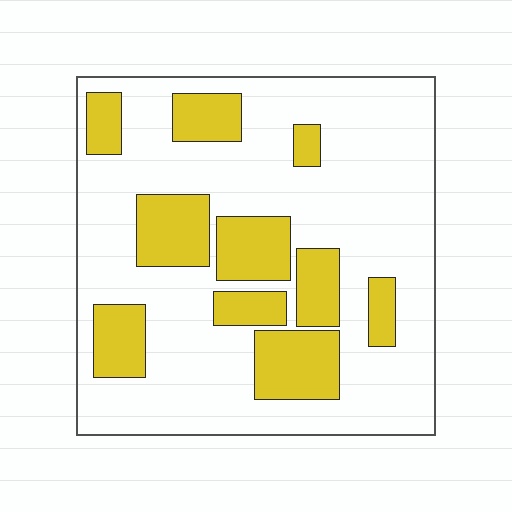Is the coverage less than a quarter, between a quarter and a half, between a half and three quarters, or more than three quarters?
Between a quarter and a half.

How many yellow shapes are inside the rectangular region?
10.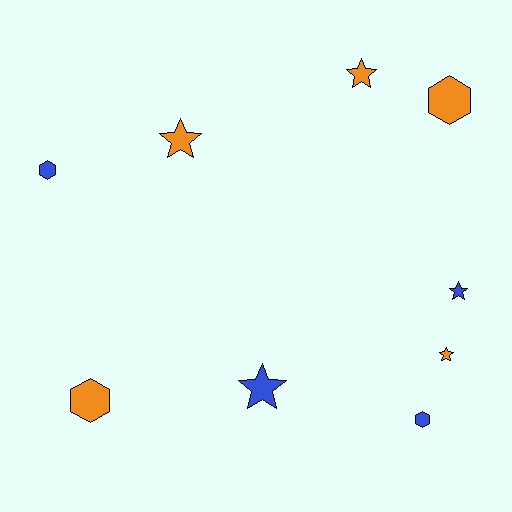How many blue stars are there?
There are 2 blue stars.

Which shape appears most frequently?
Star, with 5 objects.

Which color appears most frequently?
Orange, with 5 objects.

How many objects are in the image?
There are 9 objects.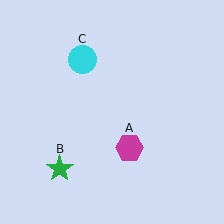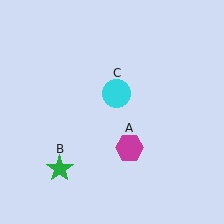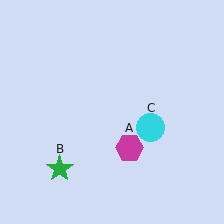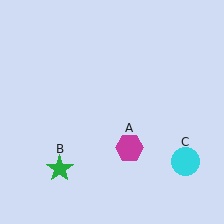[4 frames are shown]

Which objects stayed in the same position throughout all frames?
Magenta hexagon (object A) and green star (object B) remained stationary.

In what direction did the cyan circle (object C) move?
The cyan circle (object C) moved down and to the right.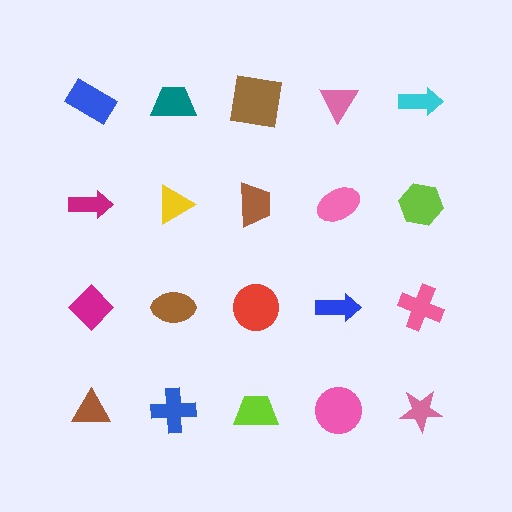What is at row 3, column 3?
A red circle.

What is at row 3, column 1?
A magenta diamond.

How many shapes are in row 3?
5 shapes.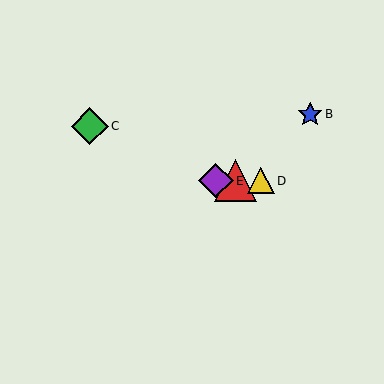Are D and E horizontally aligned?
Yes, both are at y≈181.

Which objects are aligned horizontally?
Objects A, D, E are aligned horizontally.